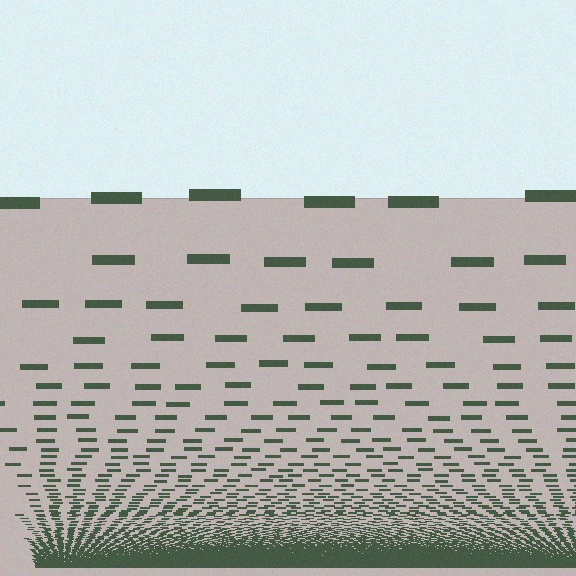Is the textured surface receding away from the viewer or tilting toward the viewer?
The surface appears to tilt toward the viewer. Texture elements get larger and sparser toward the top.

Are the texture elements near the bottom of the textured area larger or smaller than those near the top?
Smaller. The gradient is inverted — elements near the bottom are smaller and denser.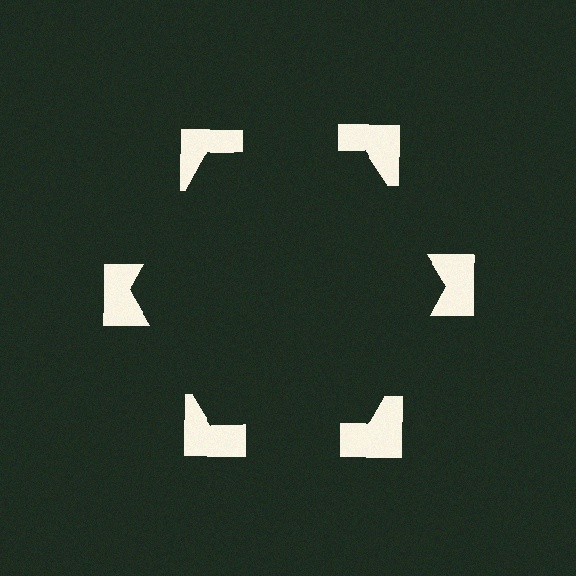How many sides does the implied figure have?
6 sides.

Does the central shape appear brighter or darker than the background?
It typically appears slightly darker than the background, even though no actual brightness change is drawn.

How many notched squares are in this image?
There are 6 — one at each vertex of the illusory hexagon.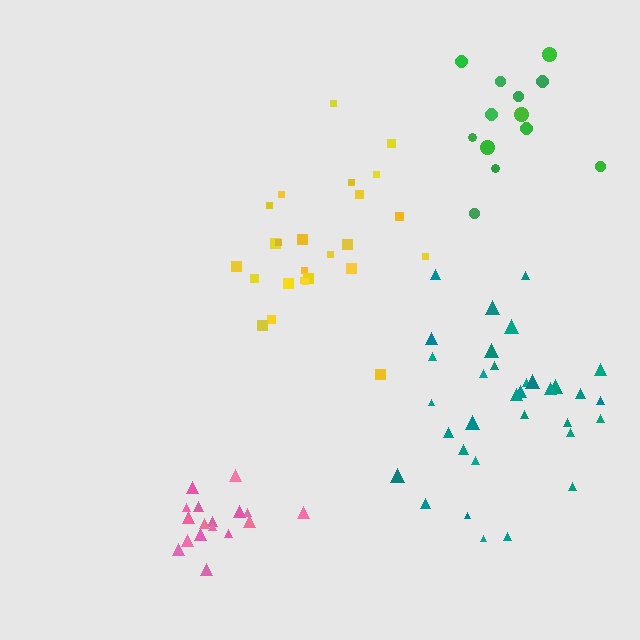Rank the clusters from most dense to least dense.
pink, teal, yellow, green.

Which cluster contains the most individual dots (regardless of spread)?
Teal (33).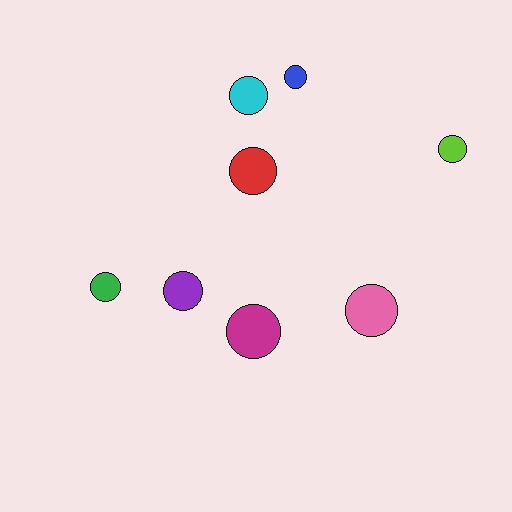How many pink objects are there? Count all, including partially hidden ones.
There is 1 pink object.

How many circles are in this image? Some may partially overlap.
There are 8 circles.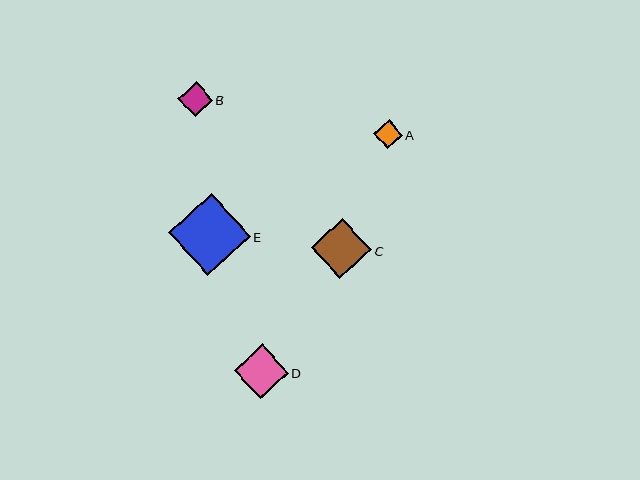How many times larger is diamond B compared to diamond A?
Diamond B is approximately 1.2 times the size of diamond A.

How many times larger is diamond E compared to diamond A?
Diamond E is approximately 2.9 times the size of diamond A.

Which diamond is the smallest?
Diamond A is the smallest with a size of approximately 29 pixels.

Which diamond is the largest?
Diamond E is the largest with a size of approximately 82 pixels.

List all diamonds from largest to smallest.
From largest to smallest: E, C, D, B, A.